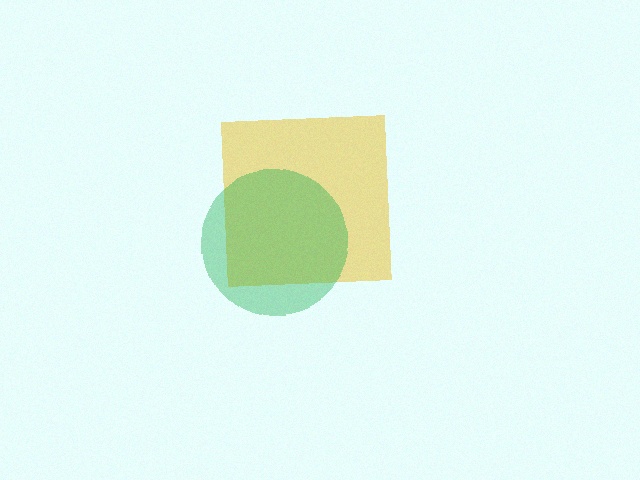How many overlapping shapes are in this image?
There are 2 overlapping shapes in the image.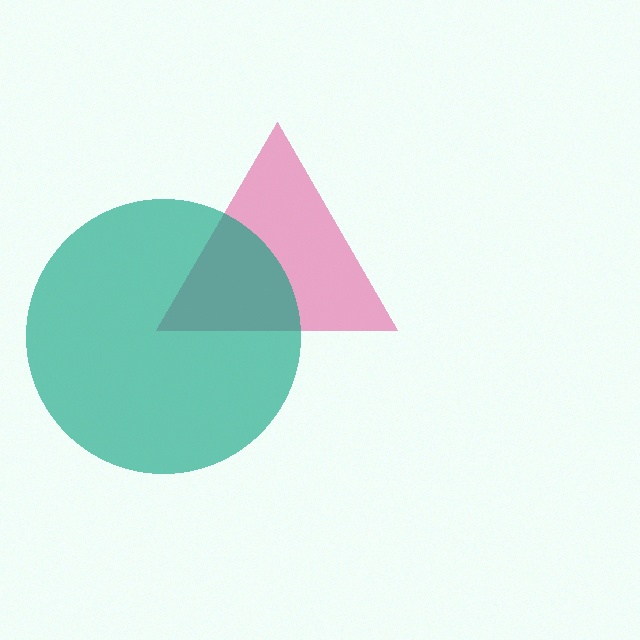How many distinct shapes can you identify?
There are 2 distinct shapes: a pink triangle, a teal circle.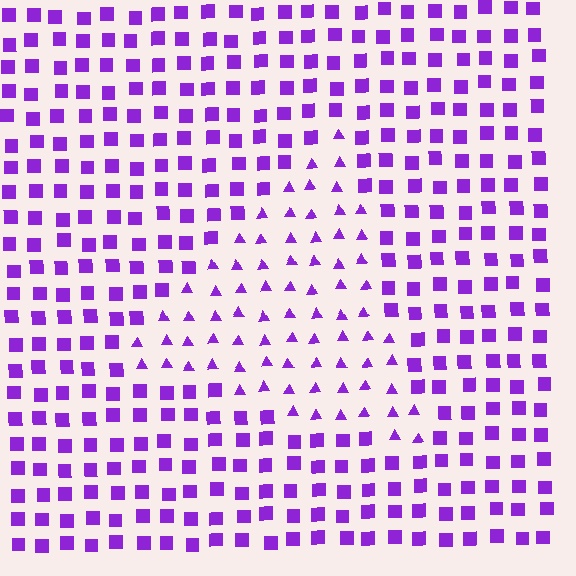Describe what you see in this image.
The image is filled with small purple elements arranged in a uniform grid. A triangle-shaped region contains triangles, while the surrounding area contains squares. The boundary is defined purely by the change in element shape.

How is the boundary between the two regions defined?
The boundary is defined by a change in element shape: triangles inside vs. squares outside. All elements share the same color and spacing.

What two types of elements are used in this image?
The image uses triangles inside the triangle region and squares outside it.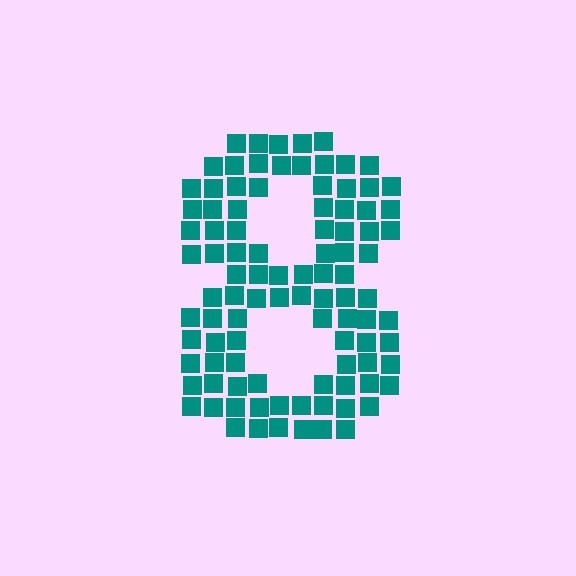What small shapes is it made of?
It is made of small squares.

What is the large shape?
The large shape is the digit 8.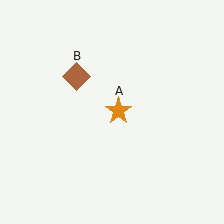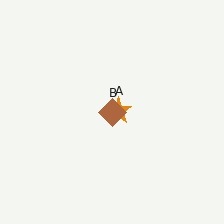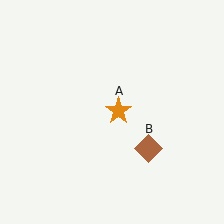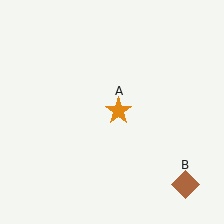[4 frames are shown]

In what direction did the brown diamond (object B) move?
The brown diamond (object B) moved down and to the right.